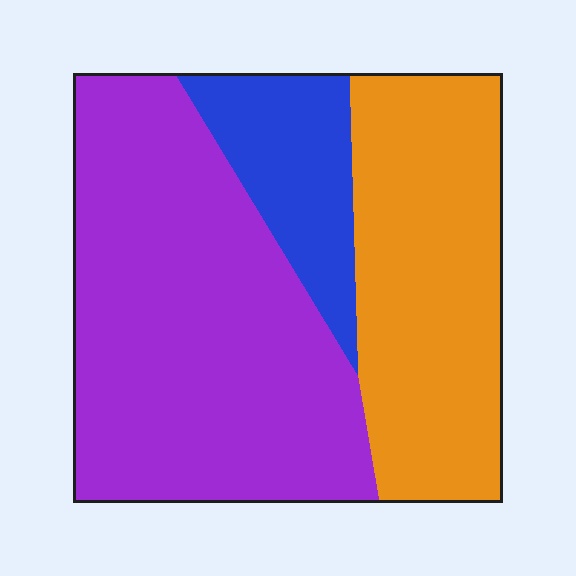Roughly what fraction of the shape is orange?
Orange covers about 35% of the shape.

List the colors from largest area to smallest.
From largest to smallest: purple, orange, blue.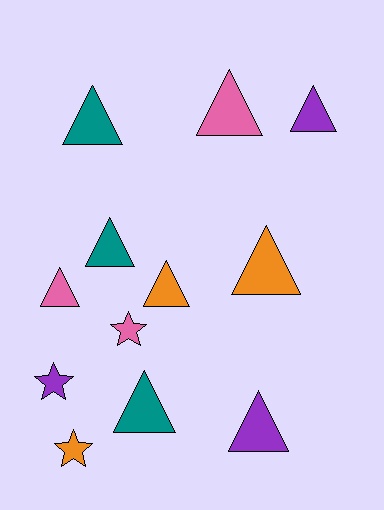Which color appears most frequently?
Teal, with 3 objects.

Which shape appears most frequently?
Triangle, with 9 objects.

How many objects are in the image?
There are 12 objects.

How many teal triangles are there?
There are 3 teal triangles.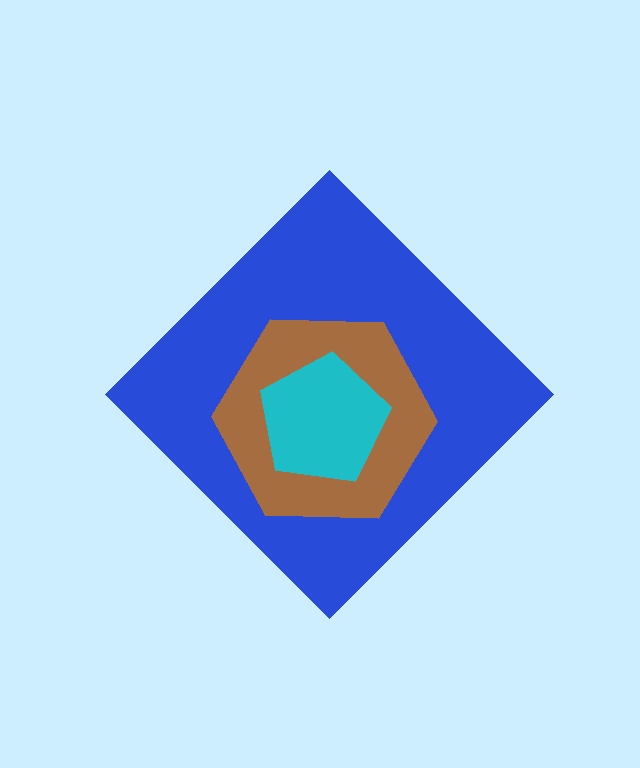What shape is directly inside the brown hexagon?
The cyan pentagon.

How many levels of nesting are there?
3.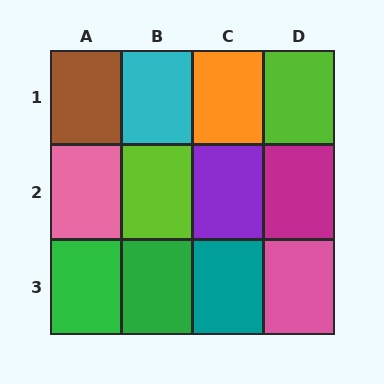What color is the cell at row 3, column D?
Pink.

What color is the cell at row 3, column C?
Teal.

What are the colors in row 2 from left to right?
Pink, lime, purple, magenta.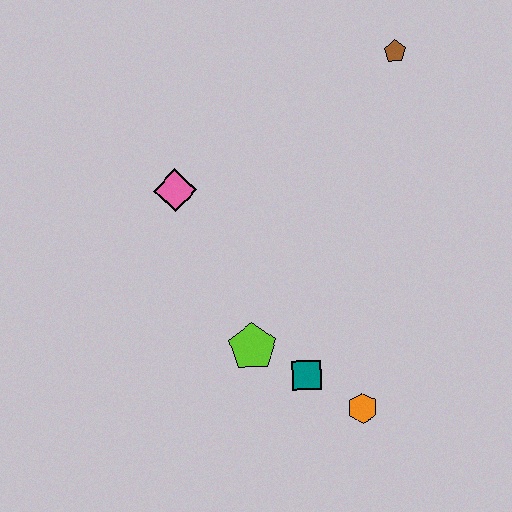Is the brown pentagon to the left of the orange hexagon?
No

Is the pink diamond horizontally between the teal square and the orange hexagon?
No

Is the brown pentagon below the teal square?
No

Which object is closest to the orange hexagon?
The teal square is closest to the orange hexagon.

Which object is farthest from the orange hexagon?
The brown pentagon is farthest from the orange hexagon.